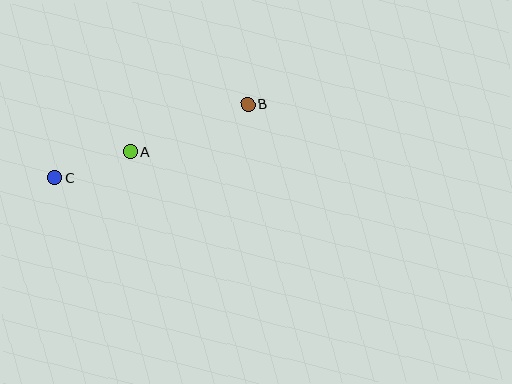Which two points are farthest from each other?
Points B and C are farthest from each other.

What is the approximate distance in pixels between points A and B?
The distance between A and B is approximately 126 pixels.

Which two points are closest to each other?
Points A and C are closest to each other.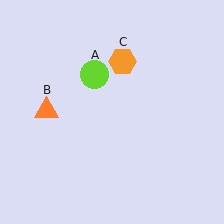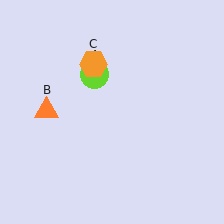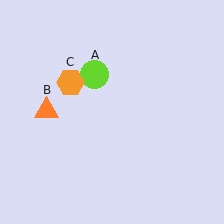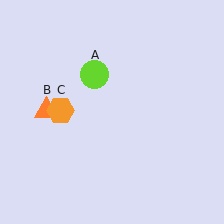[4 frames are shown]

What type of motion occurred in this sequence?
The orange hexagon (object C) rotated counterclockwise around the center of the scene.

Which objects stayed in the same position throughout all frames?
Lime circle (object A) and orange triangle (object B) remained stationary.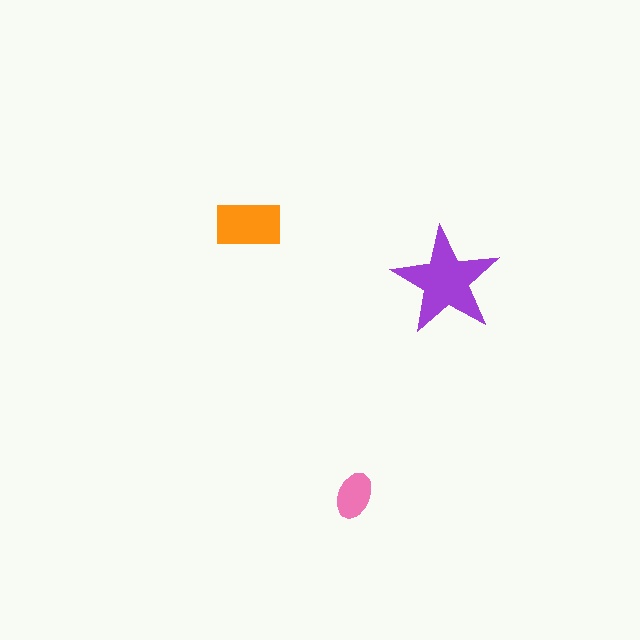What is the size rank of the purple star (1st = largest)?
1st.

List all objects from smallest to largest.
The pink ellipse, the orange rectangle, the purple star.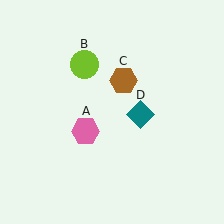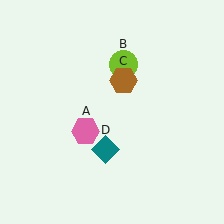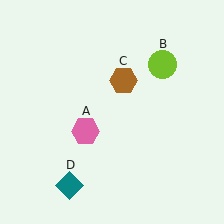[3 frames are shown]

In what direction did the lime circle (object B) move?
The lime circle (object B) moved right.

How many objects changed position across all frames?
2 objects changed position: lime circle (object B), teal diamond (object D).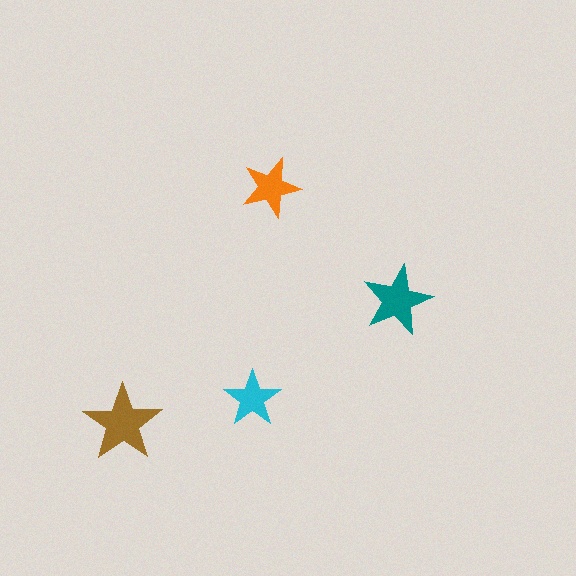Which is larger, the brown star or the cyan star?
The brown one.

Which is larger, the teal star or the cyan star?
The teal one.